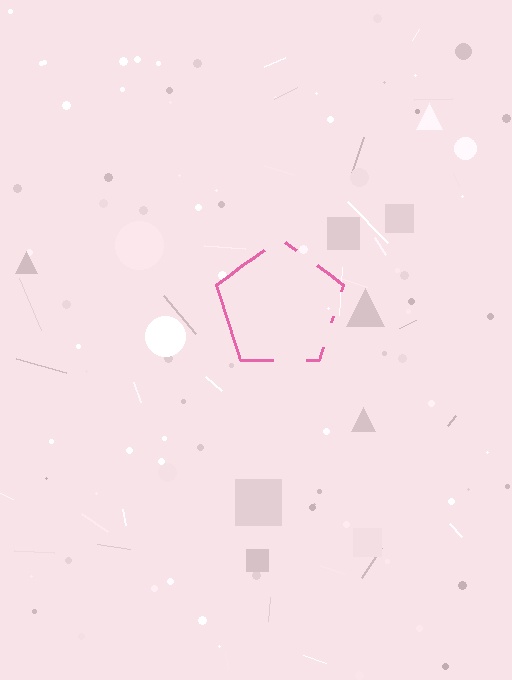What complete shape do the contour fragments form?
The contour fragments form a pentagon.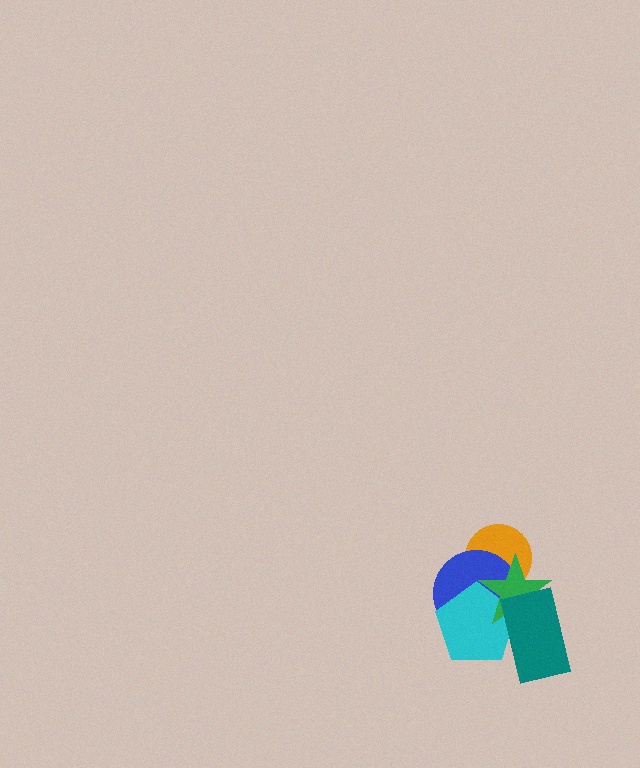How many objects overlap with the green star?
4 objects overlap with the green star.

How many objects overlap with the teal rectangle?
3 objects overlap with the teal rectangle.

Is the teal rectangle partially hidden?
No, no other shape covers it.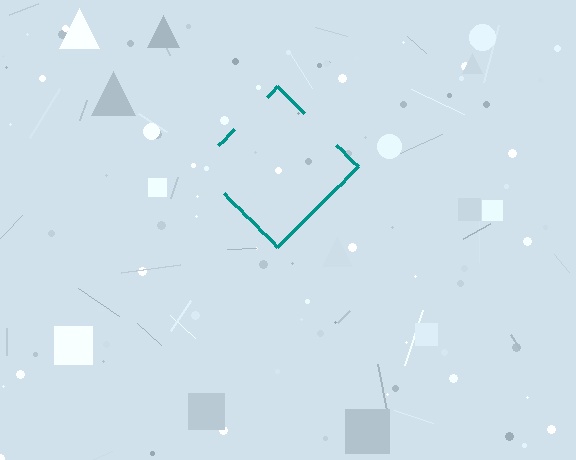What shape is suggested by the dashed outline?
The dashed outline suggests a diamond.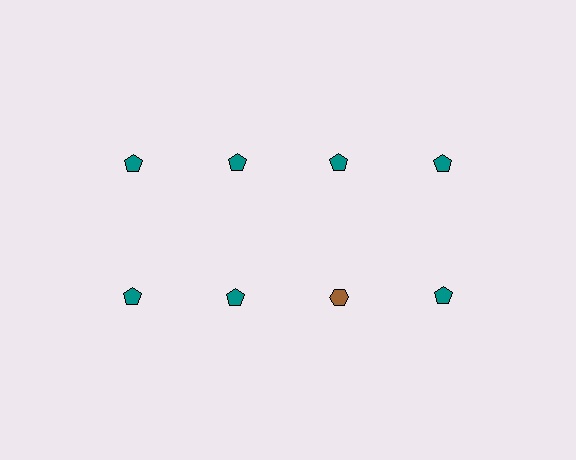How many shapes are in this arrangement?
There are 8 shapes arranged in a grid pattern.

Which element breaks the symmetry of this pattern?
The brown hexagon in the second row, center column breaks the symmetry. All other shapes are teal pentagons.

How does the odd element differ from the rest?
It differs in both color (brown instead of teal) and shape (hexagon instead of pentagon).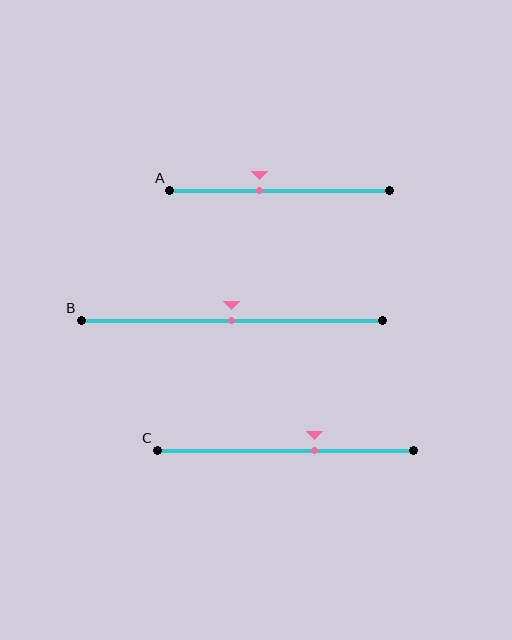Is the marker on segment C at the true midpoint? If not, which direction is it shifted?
No, the marker on segment C is shifted to the right by about 11% of the segment length.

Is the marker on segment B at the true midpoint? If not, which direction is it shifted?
Yes, the marker on segment B is at the true midpoint.